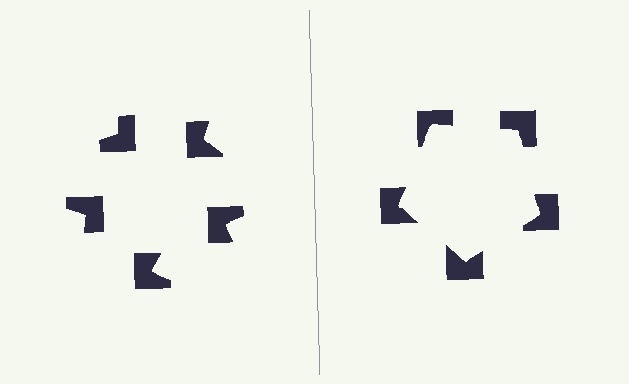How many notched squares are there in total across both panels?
10 — 5 on each side.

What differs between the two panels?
The notched squares are positioned identically on both sides; only the wedge orientations differ. On the right they align to a pentagon; on the left they are misaligned.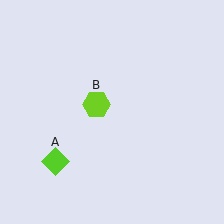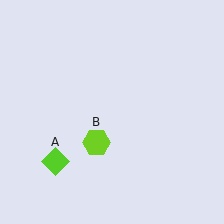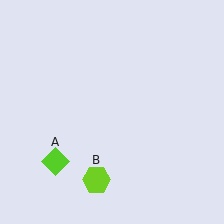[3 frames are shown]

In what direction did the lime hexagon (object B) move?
The lime hexagon (object B) moved down.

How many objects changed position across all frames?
1 object changed position: lime hexagon (object B).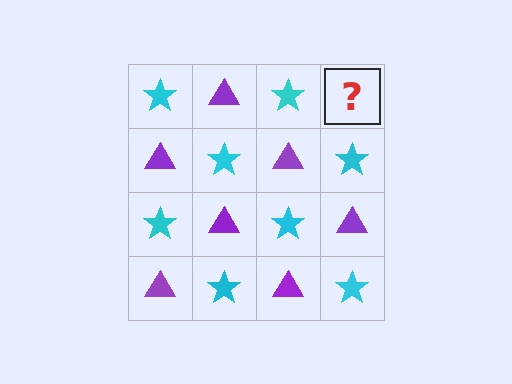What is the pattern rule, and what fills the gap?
The rule is that it alternates cyan star and purple triangle in a checkerboard pattern. The gap should be filled with a purple triangle.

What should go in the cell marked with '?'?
The missing cell should contain a purple triangle.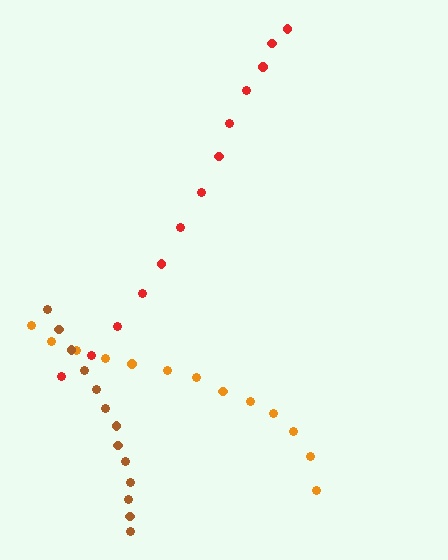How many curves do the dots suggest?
There are 3 distinct paths.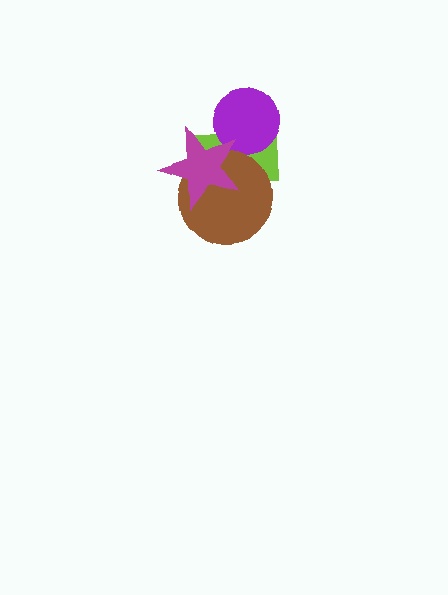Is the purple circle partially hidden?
Yes, it is partially covered by another shape.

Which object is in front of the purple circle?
The magenta star is in front of the purple circle.